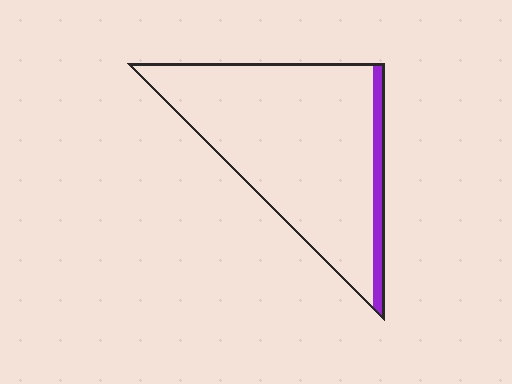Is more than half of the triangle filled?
No.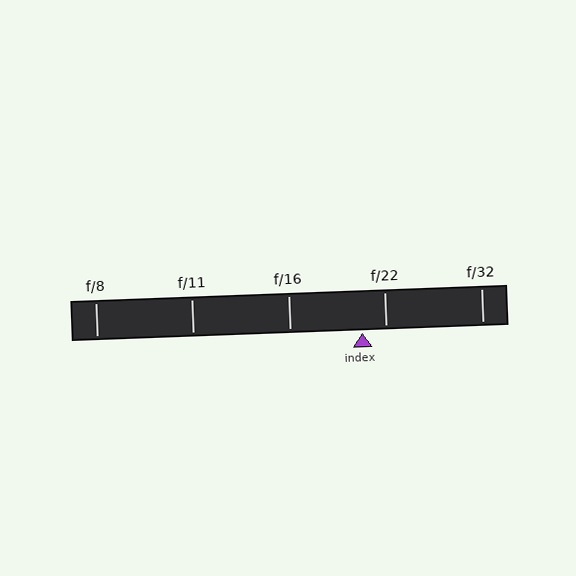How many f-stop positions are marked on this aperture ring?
There are 5 f-stop positions marked.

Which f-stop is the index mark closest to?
The index mark is closest to f/22.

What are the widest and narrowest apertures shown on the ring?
The widest aperture shown is f/8 and the narrowest is f/32.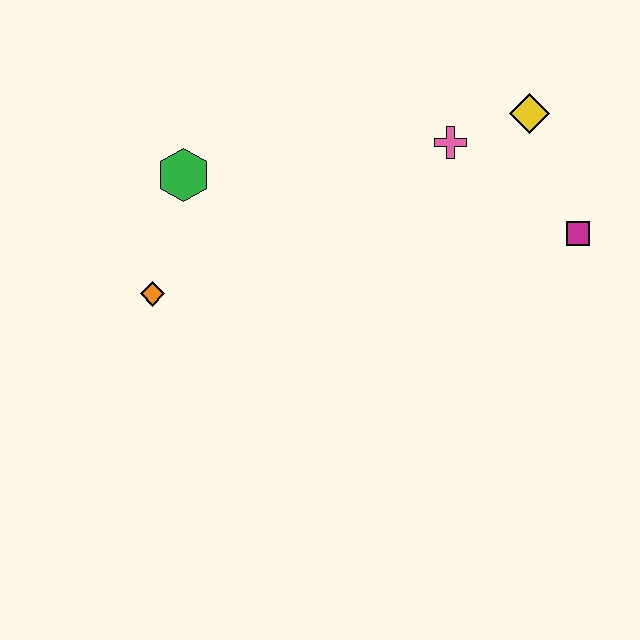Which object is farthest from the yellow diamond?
The orange diamond is farthest from the yellow diamond.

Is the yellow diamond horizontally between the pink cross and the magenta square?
Yes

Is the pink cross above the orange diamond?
Yes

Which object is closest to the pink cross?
The yellow diamond is closest to the pink cross.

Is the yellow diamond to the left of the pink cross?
No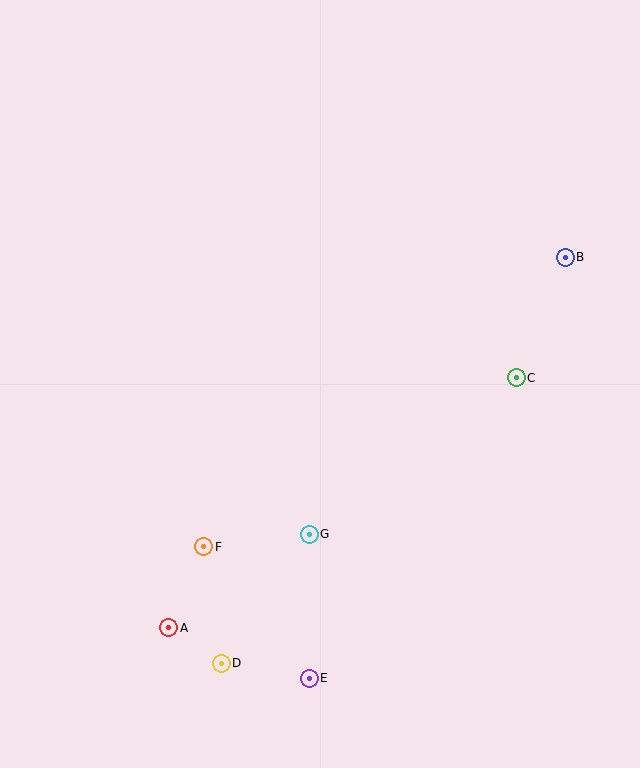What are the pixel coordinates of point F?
Point F is at (204, 547).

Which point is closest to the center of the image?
Point G at (309, 534) is closest to the center.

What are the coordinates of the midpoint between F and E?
The midpoint between F and E is at (257, 613).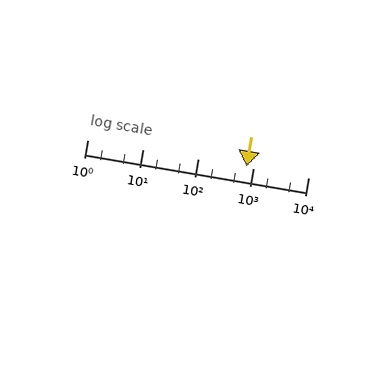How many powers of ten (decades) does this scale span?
The scale spans 4 decades, from 1 to 10000.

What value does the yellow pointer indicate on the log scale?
The pointer indicates approximately 750.